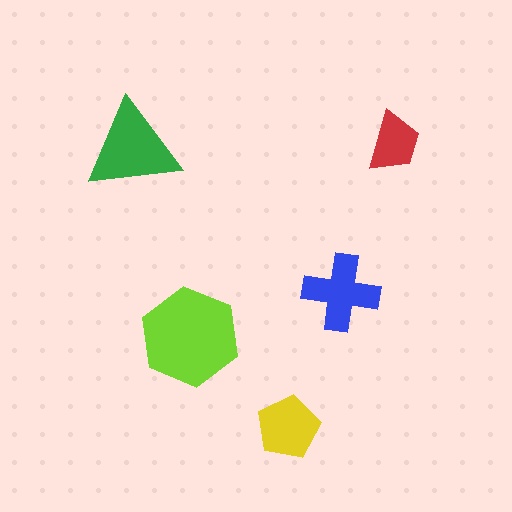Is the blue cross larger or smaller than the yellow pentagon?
Larger.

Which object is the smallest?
The red trapezoid.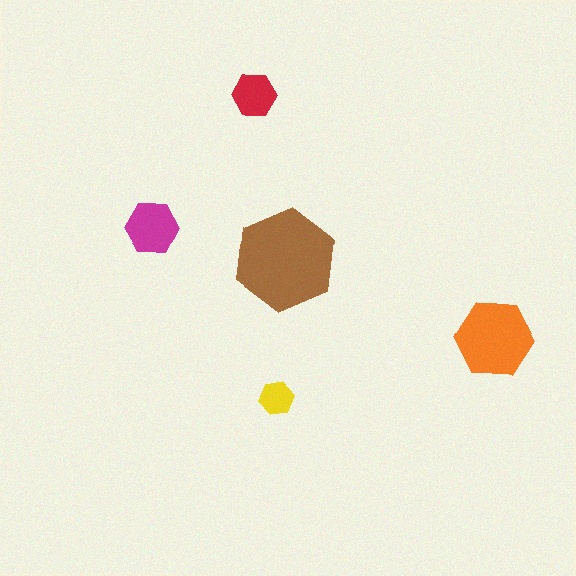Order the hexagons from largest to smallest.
the brown one, the orange one, the magenta one, the red one, the yellow one.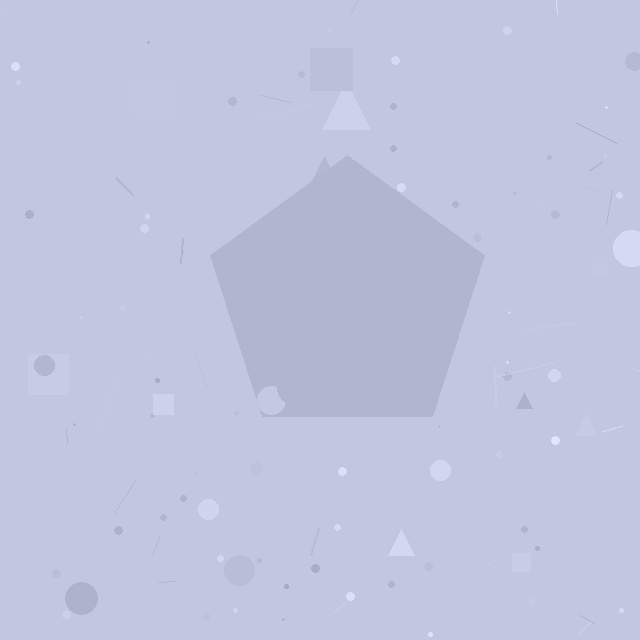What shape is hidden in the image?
A pentagon is hidden in the image.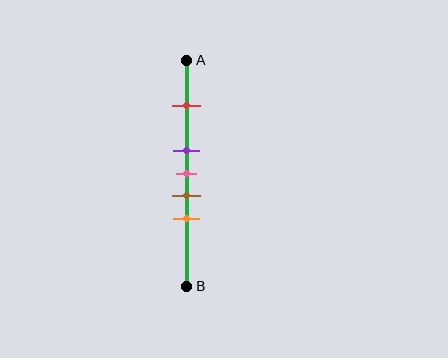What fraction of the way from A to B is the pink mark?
The pink mark is approximately 50% (0.5) of the way from A to B.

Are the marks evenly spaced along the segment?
No, the marks are not evenly spaced.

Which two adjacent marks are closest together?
The purple and pink marks are the closest adjacent pair.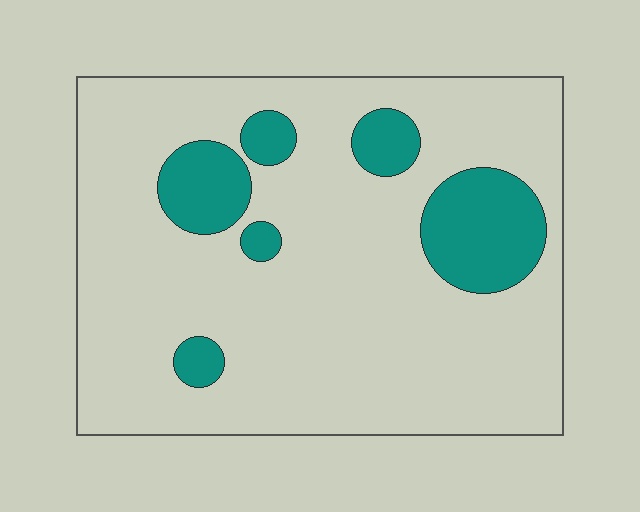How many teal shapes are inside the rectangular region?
6.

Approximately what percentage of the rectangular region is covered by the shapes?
Approximately 15%.